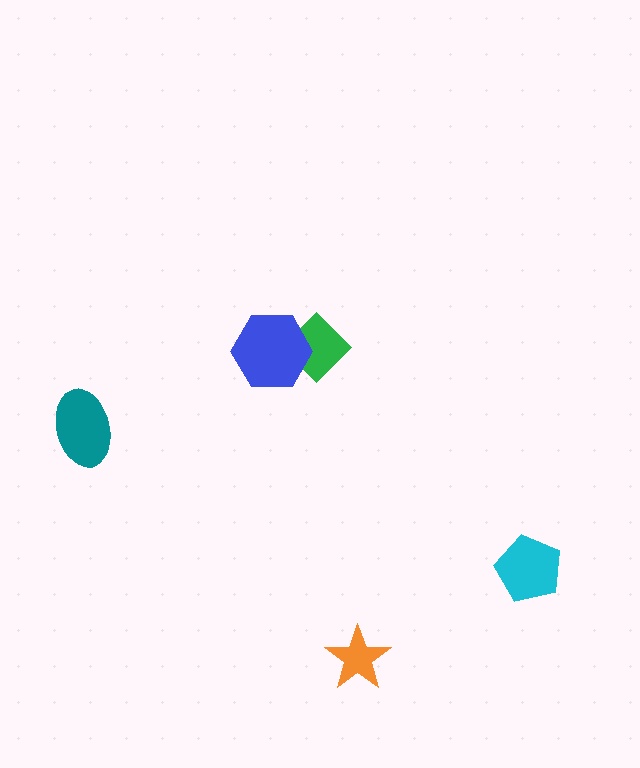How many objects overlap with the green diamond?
1 object overlaps with the green diamond.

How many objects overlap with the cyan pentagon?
0 objects overlap with the cyan pentagon.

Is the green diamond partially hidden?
Yes, it is partially covered by another shape.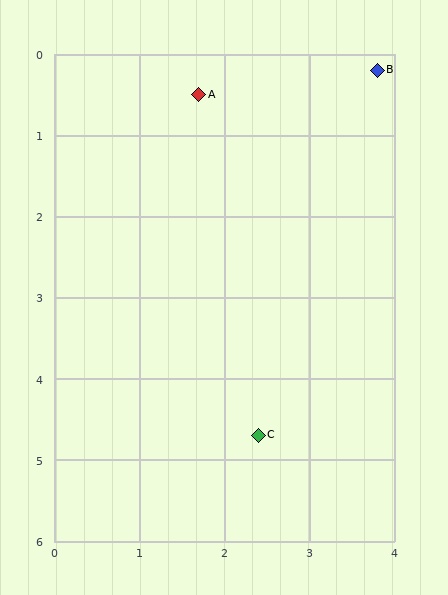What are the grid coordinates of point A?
Point A is at approximately (1.7, 0.5).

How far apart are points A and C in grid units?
Points A and C are about 4.3 grid units apart.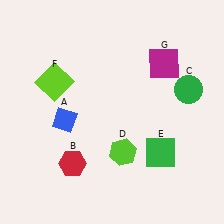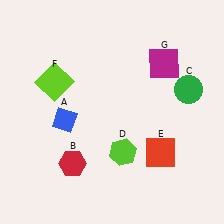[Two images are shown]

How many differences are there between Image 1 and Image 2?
There is 1 difference between the two images.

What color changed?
The square (E) changed from green in Image 1 to red in Image 2.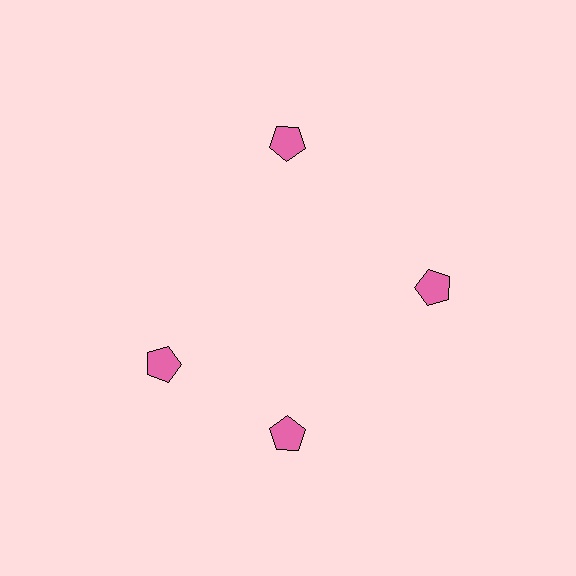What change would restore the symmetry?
The symmetry would be restored by rotating it back into even spacing with its neighbors so that all 4 pentagons sit at equal angles and equal distance from the center.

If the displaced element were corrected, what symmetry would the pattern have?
It would have 4-fold rotational symmetry — the pattern would map onto itself every 90 degrees.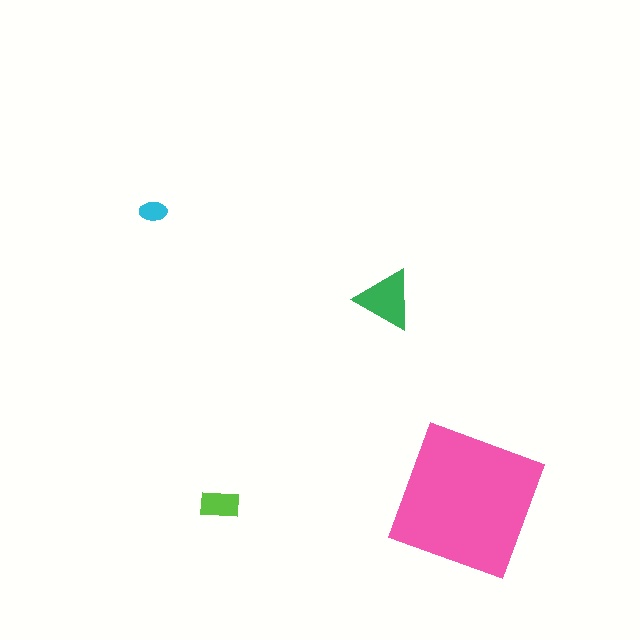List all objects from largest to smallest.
The pink square, the green triangle, the lime rectangle, the cyan ellipse.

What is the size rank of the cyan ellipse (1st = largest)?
4th.